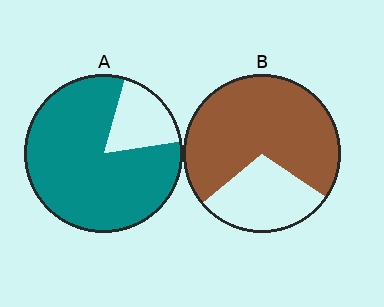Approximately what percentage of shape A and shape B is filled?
A is approximately 80% and B is approximately 70%.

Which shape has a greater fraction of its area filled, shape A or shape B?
Shape A.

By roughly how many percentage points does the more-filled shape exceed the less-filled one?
By roughly 10 percentage points (A over B).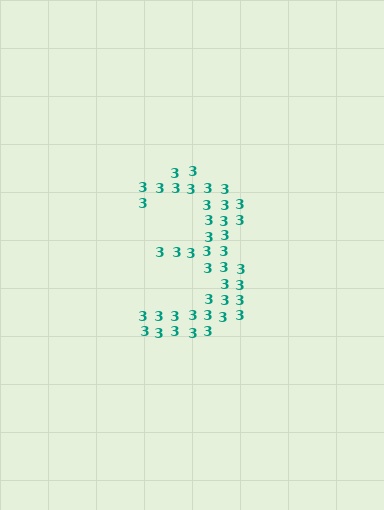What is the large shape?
The large shape is the digit 3.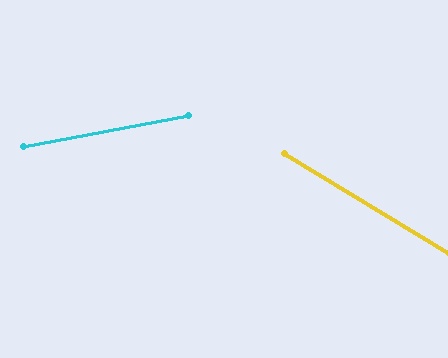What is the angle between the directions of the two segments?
Approximately 42 degrees.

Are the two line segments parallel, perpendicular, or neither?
Neither parallel nor perpendicular — they differ by about 42°.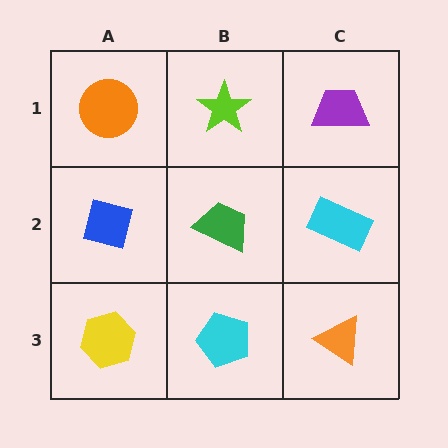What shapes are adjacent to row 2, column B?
A lime star (row 1, column B), a cyan pentagon (row 3, column B), a blue square (row 2, column A), a cyan rectangle (row 2, column C).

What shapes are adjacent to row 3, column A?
A blue square (row 2, column A), a cyan pentagon (row 3, column B).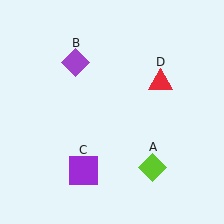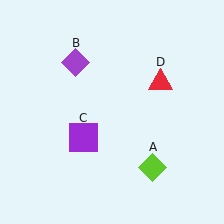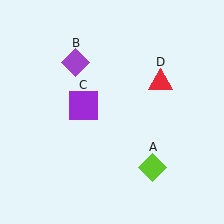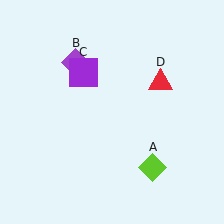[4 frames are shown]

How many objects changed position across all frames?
1 object changed position: purple square (object C).